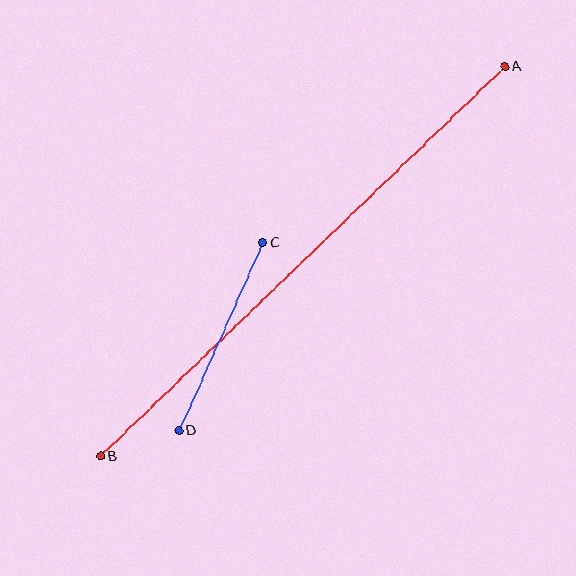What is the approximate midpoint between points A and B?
The midpoint is at approximately (303, 261) pixels.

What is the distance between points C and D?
The distance is approximately 205 pixels.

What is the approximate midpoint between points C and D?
The midpoint is at approximately (221, 337) pixels.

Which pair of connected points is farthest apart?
Points A and B are farthest apart.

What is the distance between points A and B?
The distance is approximately 562 pixels.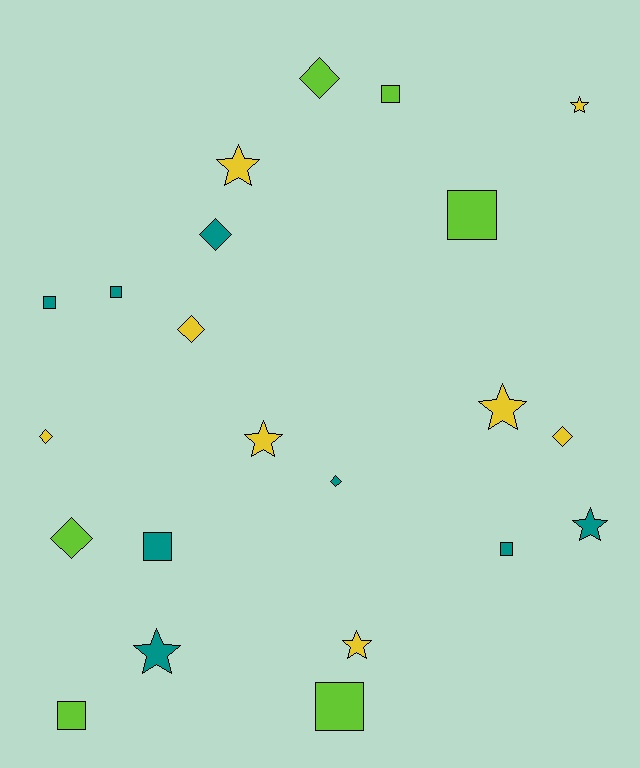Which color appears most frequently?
Yellow, with 8 objects.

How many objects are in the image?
There are 22 objects.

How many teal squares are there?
There are 4 teal squares.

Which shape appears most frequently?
Square, with 8 objects.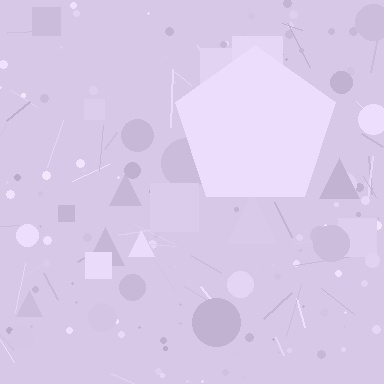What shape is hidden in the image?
A pentagon is hidden in the image.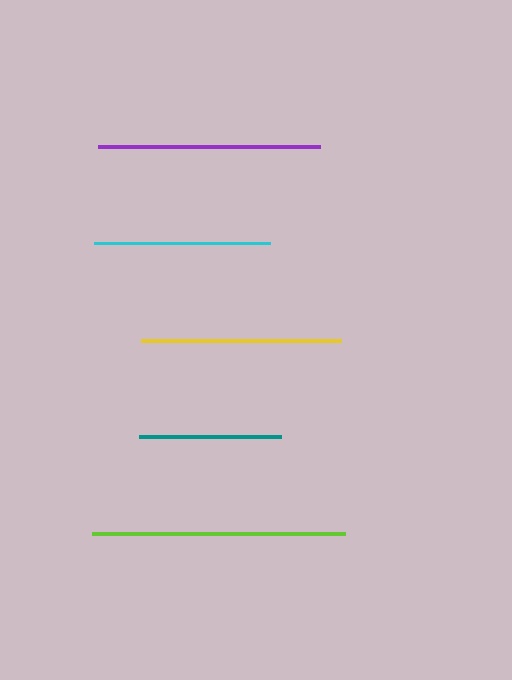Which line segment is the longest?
The lime line is the longest at approximately 253 pixels.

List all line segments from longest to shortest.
From longest to shortest: lime, purple, yellow, cyan, teal.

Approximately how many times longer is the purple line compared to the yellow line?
The purple line is approximately 1.1 times the length of the yellow line.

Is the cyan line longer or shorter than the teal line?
The cyan line is longer than the teal line.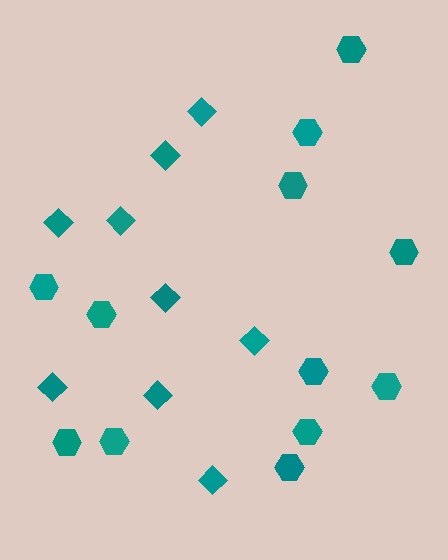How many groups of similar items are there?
There are 2 groups: one group of diamonds (9) and one group of hexagons (12).